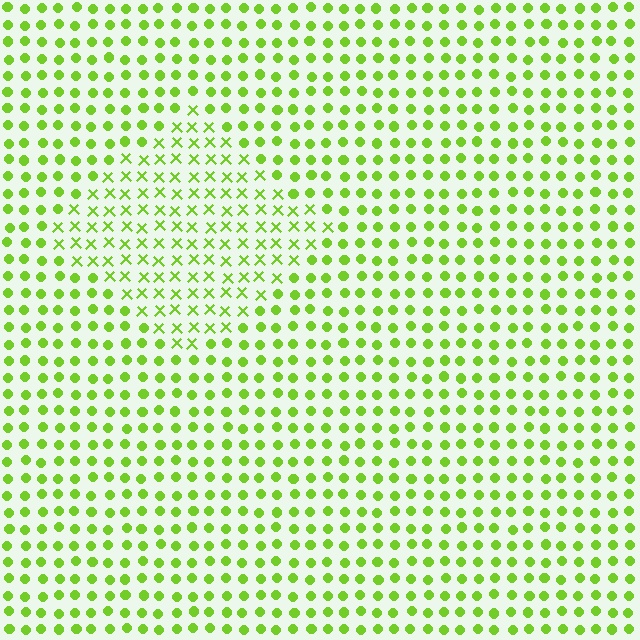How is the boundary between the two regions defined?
The boundary is defined by a change in element shape: X marks inside vs. circles outside. All elements share the same color and spacing.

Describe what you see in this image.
The image is filled with small lime elements arranged in a uniform grid. A diamond-shaped region contains X marks, while the surrounding area contains circles. The boundary is defined purely by the change in element shape.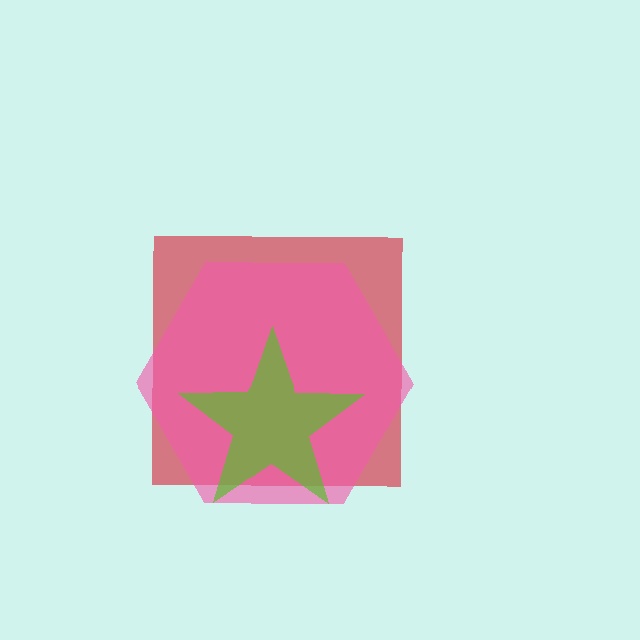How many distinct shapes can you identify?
There are 3 distinct shapes: a red square, a pink hexagon, a lime star.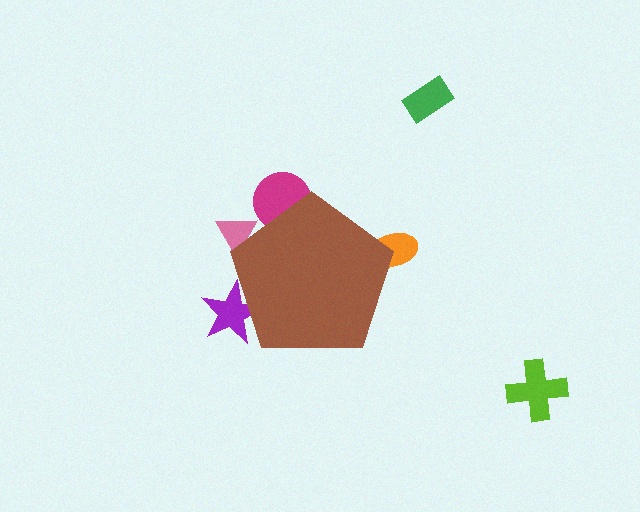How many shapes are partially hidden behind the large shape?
4 shapes are partially hidden.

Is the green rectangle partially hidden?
No, the green rectangle is fully visible.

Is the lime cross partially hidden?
No, the lime cross is fully visible.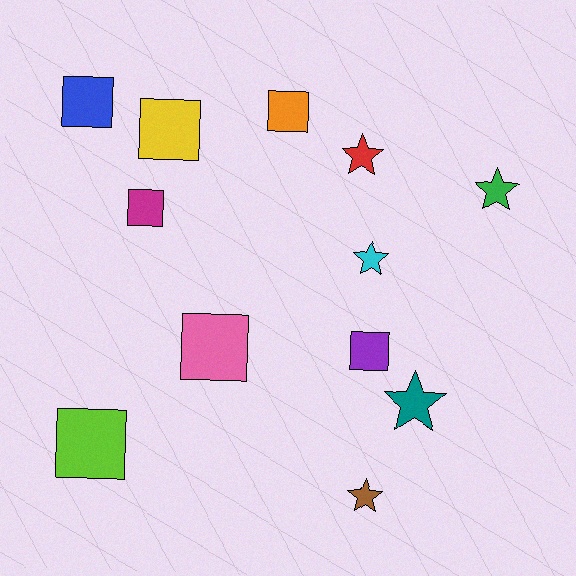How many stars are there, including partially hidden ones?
There are 5 stars.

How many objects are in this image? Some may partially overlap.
There are 12 objects.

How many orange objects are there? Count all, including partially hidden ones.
There is 1 orange object.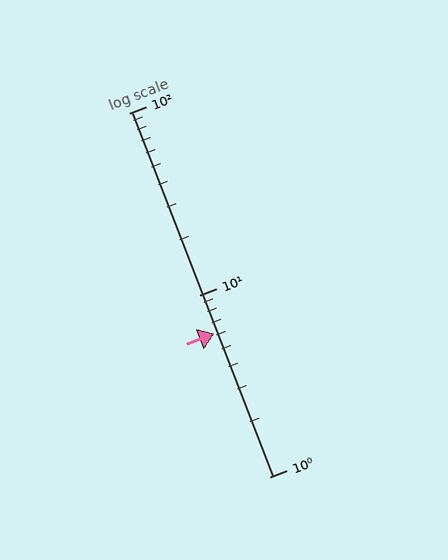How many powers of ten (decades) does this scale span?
The scale spans 2 decades, from 1 to 100.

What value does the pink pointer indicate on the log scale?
The pointer indicates approximately 6.1.